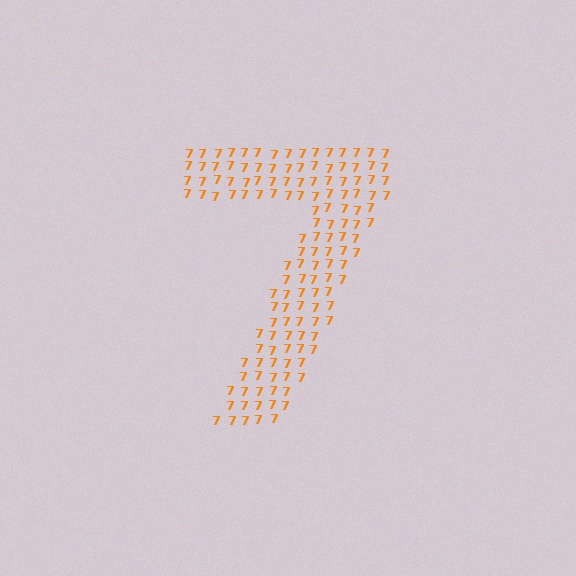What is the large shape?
The large shape is the digit 7.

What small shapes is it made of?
It is made of small digit 7's.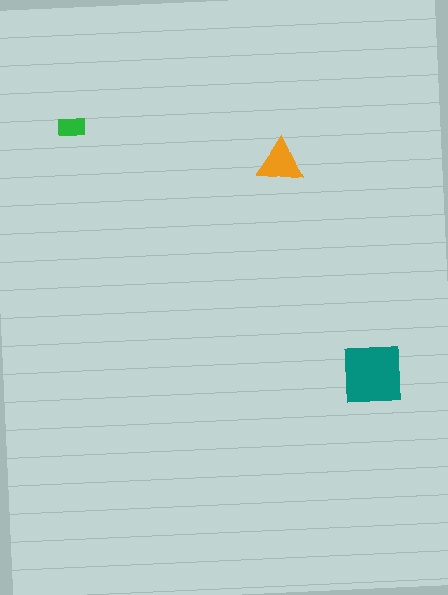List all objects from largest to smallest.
The teal square, the orange triangle, the green rectangle.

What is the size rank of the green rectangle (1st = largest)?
3rd.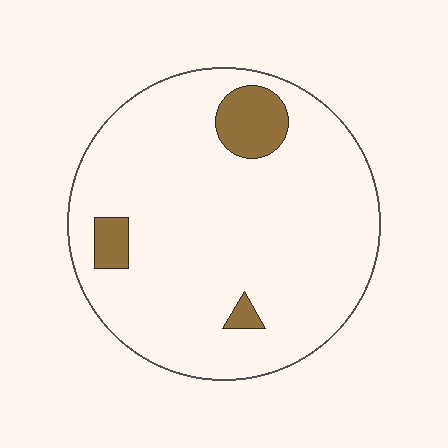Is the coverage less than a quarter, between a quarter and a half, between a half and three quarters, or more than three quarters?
Less than a quarter.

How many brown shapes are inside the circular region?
3.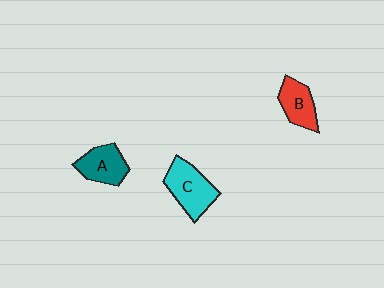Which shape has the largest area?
Shape C (cyan).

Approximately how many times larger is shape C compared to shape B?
Approximately 1.4 times.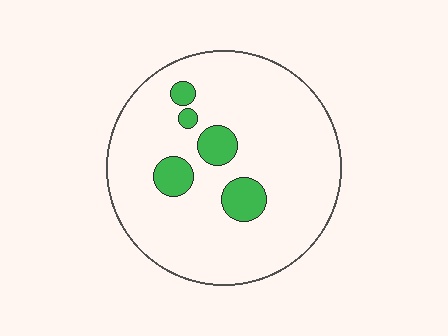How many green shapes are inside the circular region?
5.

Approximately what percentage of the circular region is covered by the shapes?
Approximately 10%.